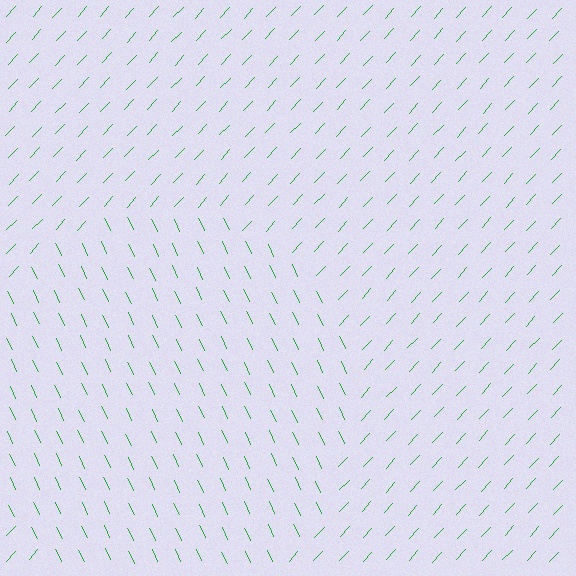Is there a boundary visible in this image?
Yes, there is a texture boundary formed by a change in line orientation.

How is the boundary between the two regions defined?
The boundary is defined purely by a change in line orientation (approximately 68 degrees difference). All lines are the same color and thickness.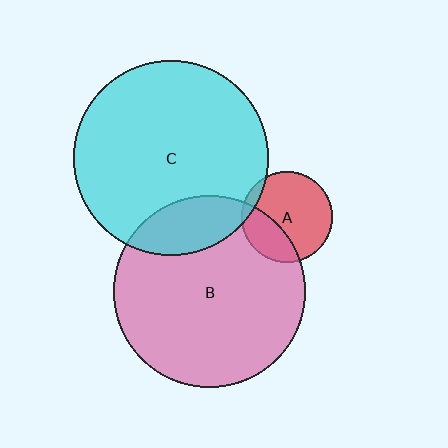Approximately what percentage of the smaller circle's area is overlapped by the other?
Approximately 30%.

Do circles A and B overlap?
Yes.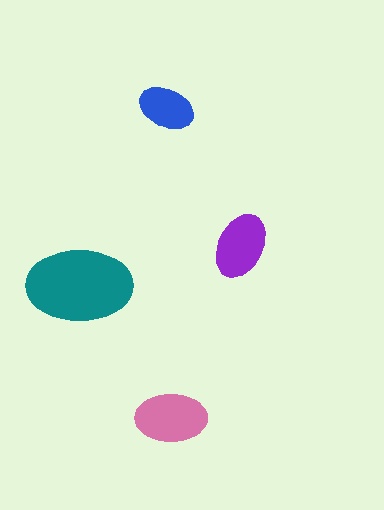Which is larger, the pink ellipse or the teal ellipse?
The teal one.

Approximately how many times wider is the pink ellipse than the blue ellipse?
About 1.5 times wider.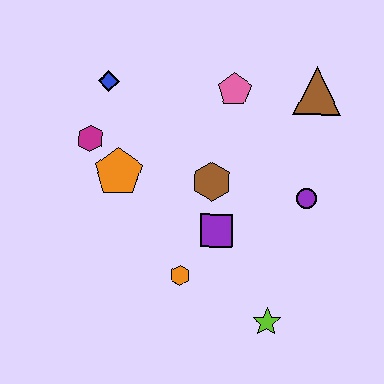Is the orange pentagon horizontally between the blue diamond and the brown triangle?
Yes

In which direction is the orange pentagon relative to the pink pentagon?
The orange pentagon is to the left of the pink pentagon.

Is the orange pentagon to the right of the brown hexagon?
No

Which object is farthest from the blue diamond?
The lime star is farthest from the blue diamond.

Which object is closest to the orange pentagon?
The magenta hexagon is closest to the orange pentagon.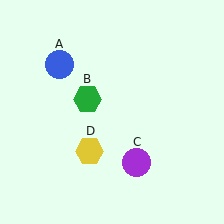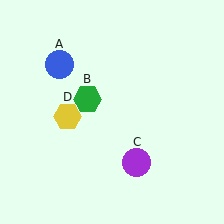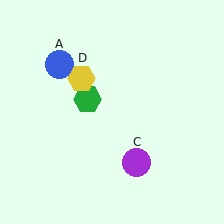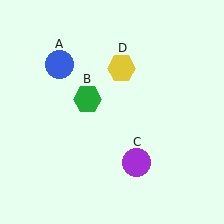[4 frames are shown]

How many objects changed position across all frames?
1 object changed position: yellow hexagon (object D).